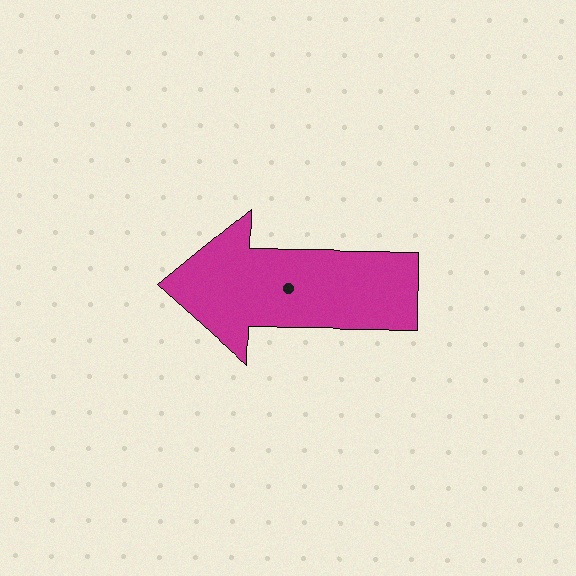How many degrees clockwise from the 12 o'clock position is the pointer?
Approximately 271 degrees.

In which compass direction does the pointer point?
West.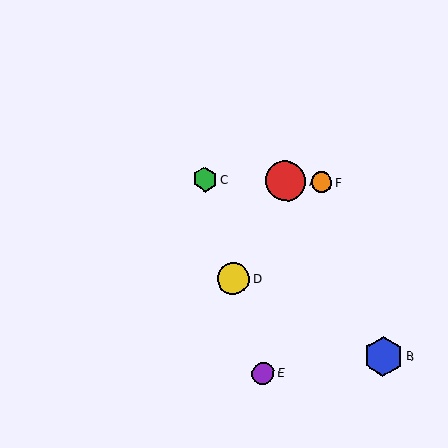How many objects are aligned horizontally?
3 objects (A, C, F) are aligned horizontally.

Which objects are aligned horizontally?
Objects A, C, F are aligned horizontally.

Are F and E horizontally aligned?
No, F is at y≈182 and E is at y≈373.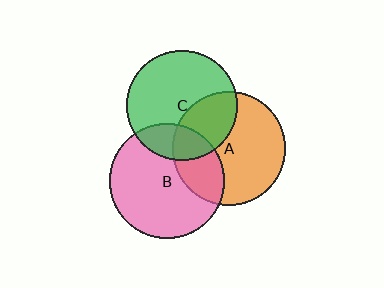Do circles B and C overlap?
Yes.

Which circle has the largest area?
Circle B (pink).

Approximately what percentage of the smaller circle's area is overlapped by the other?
Approximately 20%.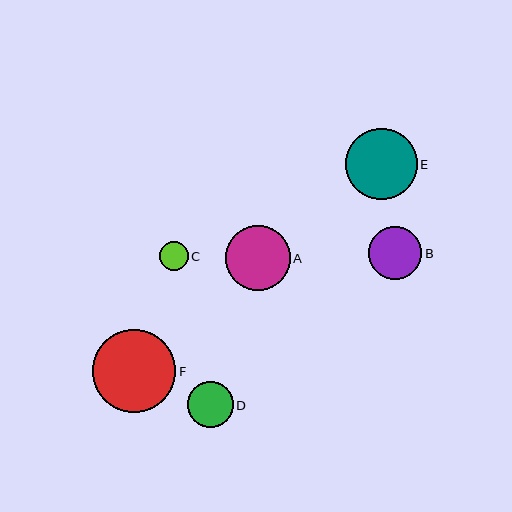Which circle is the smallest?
Circle C is the smallest with a size of approximately 29 pixels.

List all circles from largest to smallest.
From largest to smallest: F, E, A, B, D, C.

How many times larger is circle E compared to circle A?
Circle E is approximately 1.1 times the size of circle A.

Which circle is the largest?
Circle F is the largest with a size of approximately 83 pixels.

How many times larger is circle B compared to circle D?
Circle B is approximately 1.2 times the size of circle D.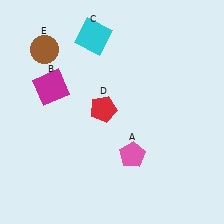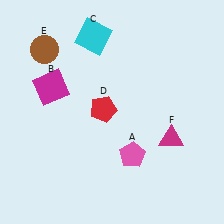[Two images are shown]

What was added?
A magenta triangle (F) was added in Image 2.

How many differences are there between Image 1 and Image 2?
There is 1 difference between the two images.